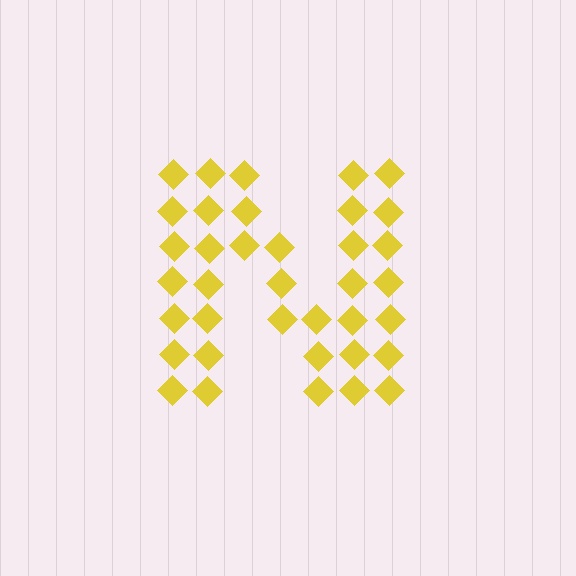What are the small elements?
The small elements are diamonds.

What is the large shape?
The large shape is the letter N.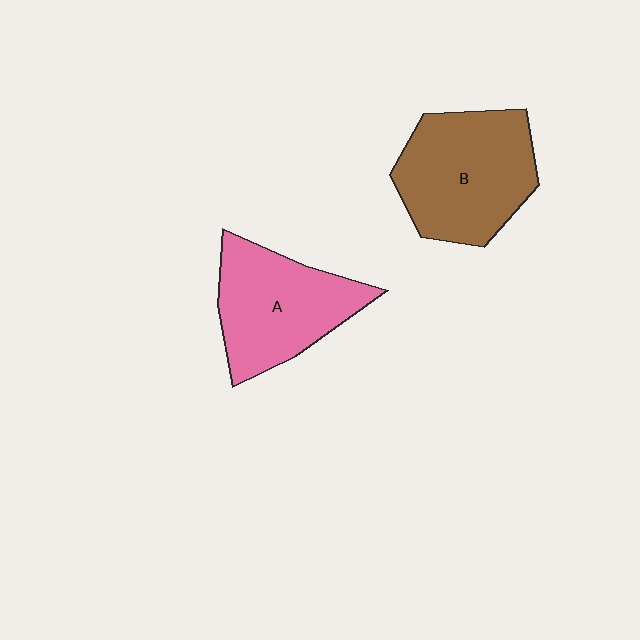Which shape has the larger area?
Shape B (brown).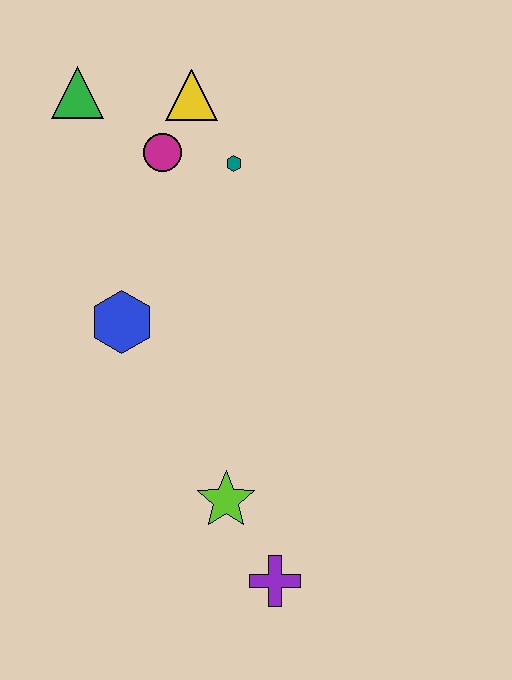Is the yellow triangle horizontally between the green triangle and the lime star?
Yes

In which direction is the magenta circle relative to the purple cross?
The magenta circle is above the purple cross.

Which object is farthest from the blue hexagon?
The purple cross is farthest from the blue hexagon.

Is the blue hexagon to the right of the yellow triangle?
No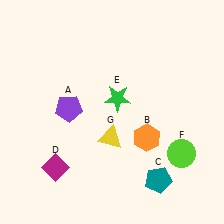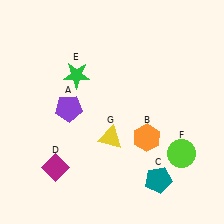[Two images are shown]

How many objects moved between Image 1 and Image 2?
1 object moved between the two images.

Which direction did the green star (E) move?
The green star (E) moved left.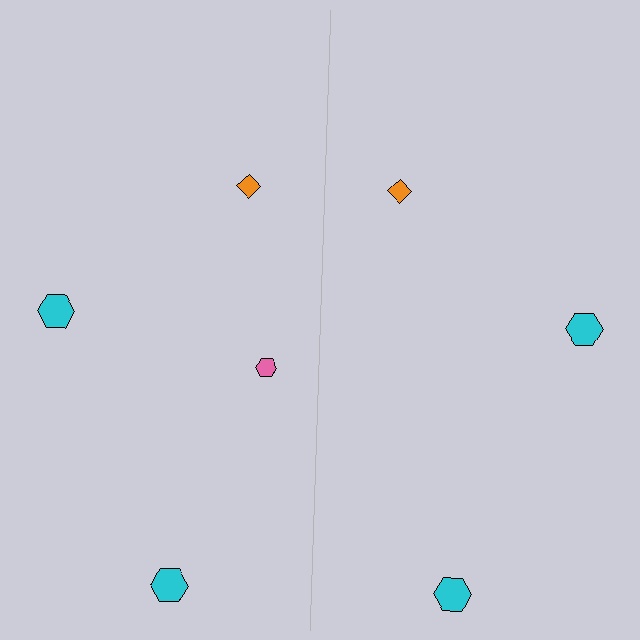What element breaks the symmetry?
A pink hexagon is missing from the right side.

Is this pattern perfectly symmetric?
No, the pattern is not perfectly symmetric. A pink hexagon is missing from the right side.